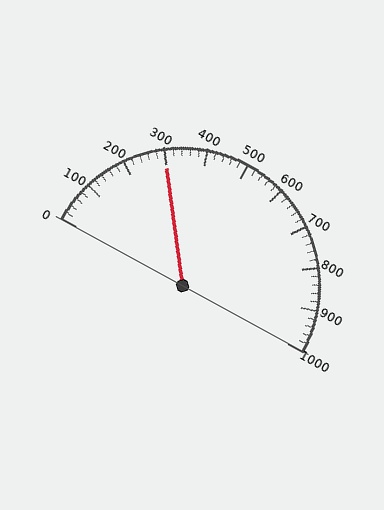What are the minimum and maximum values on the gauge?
The gauge ranges from 0 to 1000.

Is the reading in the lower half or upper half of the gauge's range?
The reading is in the lower half of the range (0 to 1000).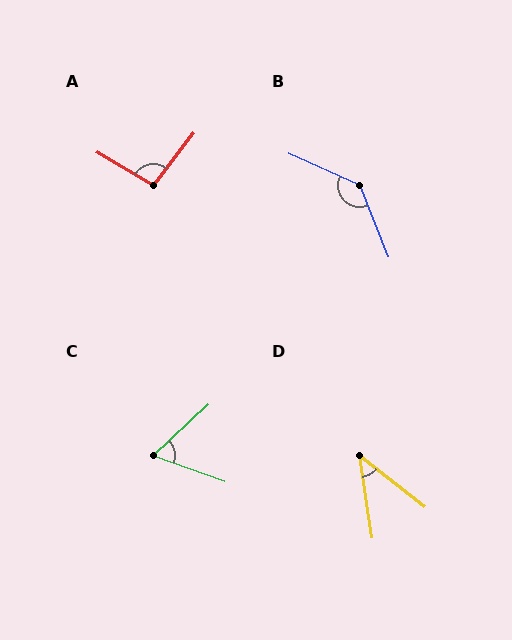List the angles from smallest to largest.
D (43°), C (63°), A (97°), B (136°).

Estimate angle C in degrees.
Approximately 63 degrees.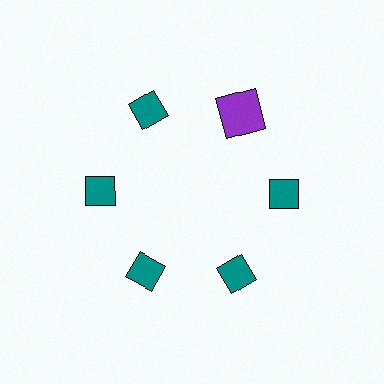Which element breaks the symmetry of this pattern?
The purple square at roughly the 1 o'clock position breaks the symmetry. All other shapes are teal diamonds.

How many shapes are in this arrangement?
There are 6 shapes arranged in a ring pattern.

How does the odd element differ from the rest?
It differs in both color (purple instead of teal) and shape (square instead of diamond).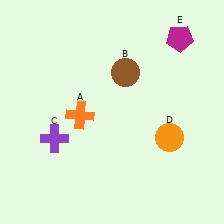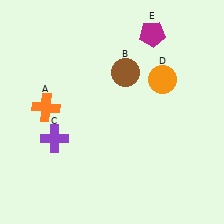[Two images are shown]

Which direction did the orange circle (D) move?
The orange circle (D) moved up.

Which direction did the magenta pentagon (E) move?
The magenta pentagon (E) moved left.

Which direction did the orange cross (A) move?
The orange cross (A) moved left.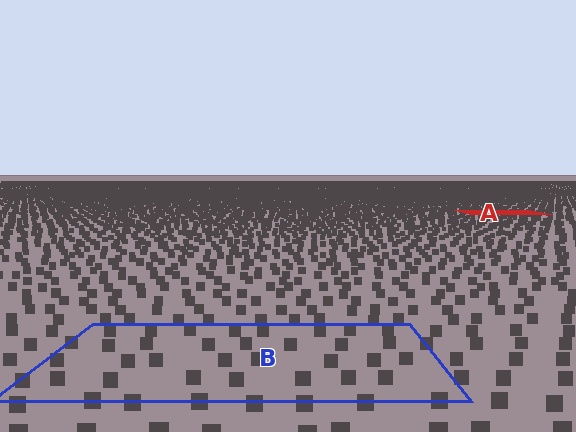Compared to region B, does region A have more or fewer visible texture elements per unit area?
Region A has more texture elements per unit area — they are packed more densely because it is farther away.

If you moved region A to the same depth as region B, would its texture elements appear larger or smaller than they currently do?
They would appear larger. At a closer depth, the same texture elements are projected at a bigger on-screen size.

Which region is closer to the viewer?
Region B is closer. The texture elements there are larger and more spread out.